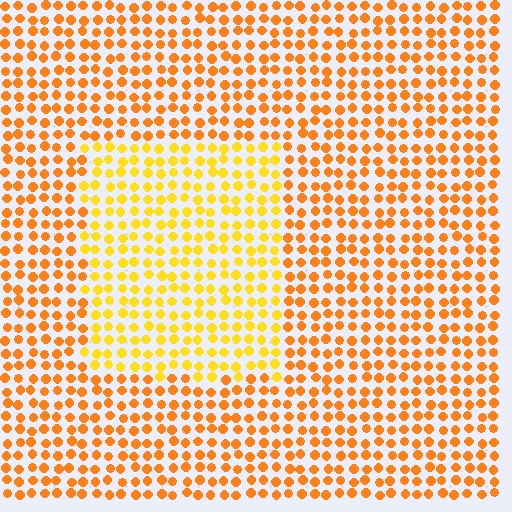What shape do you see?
I see a rectangle.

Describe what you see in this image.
The image is filled with small orange elements in a uniform arrangement. A rectangle-shaped region is visible where the elements are tinted to a slightly different hue, forming a subtle color boundary.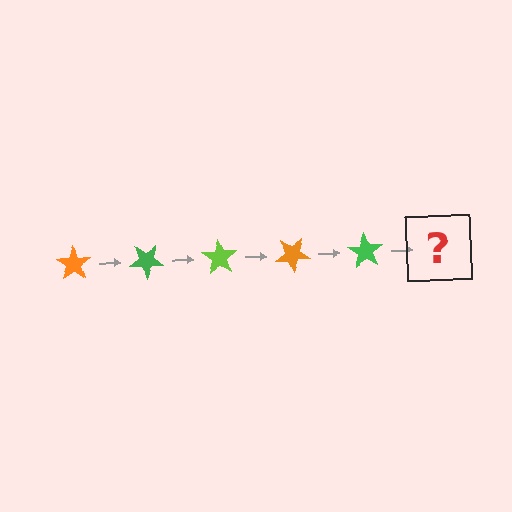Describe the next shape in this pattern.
It should be a lime star, rotated 175 degrees from the start.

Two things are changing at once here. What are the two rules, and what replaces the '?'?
The two rules are that it rotates 35 degrees each step and the color cycles through orange, green, and lime. The '?' should be a lime star, rotated 175 degrees from the start.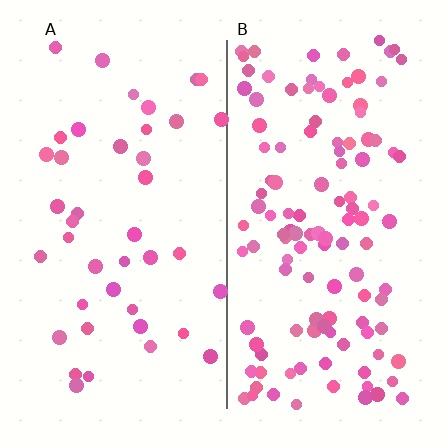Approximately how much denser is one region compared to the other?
Approximately 2.8× — region B over region A.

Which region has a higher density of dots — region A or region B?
B (the right).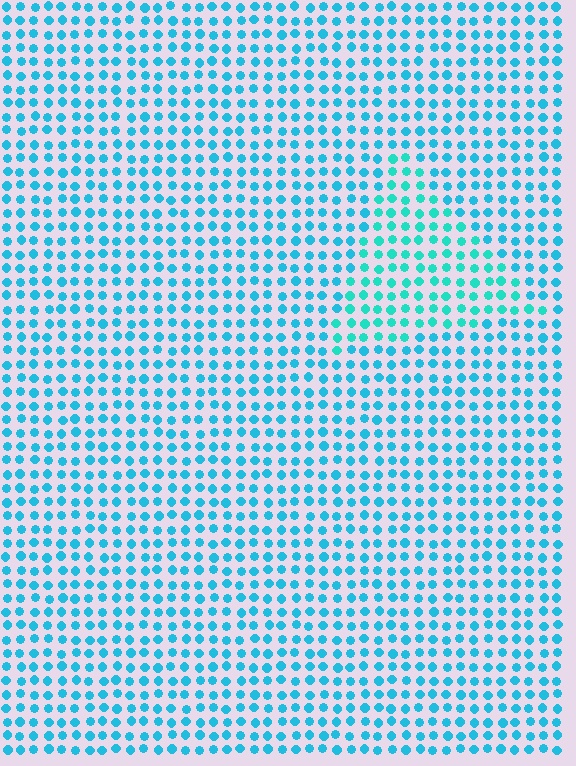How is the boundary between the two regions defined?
The boundary is defined purely by a slight shift in hue (about 20 degrees). Spacing, size, and orientation are identical on both sides.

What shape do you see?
I see a triangle.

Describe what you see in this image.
The image is filled with small cyan elements in a uniform arrangement. A triangle-shaped region is visible where the elements are tinted to a slightly different hue, forming a subtle color boundary.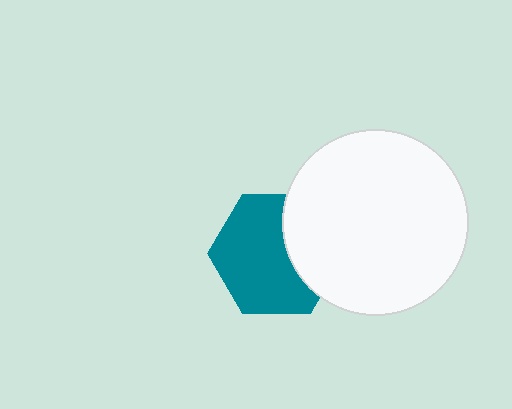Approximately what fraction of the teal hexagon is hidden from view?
Roughly 33% of the teal hexagon is hidden behind the white circle.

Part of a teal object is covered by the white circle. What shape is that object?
It is a hexagon.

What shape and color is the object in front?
The object in front is a white circle.